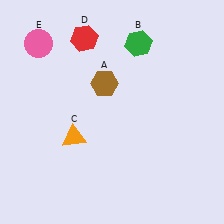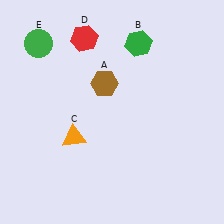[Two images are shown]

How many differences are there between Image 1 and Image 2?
There is 1 difference between the two images.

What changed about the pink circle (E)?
In Image 1, E is pink. In Image 2, it changed to green.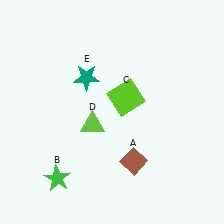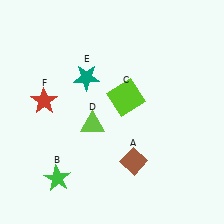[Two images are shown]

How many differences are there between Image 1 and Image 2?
There is 1 difference between the two images.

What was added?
A red star (F) was added in Image 2.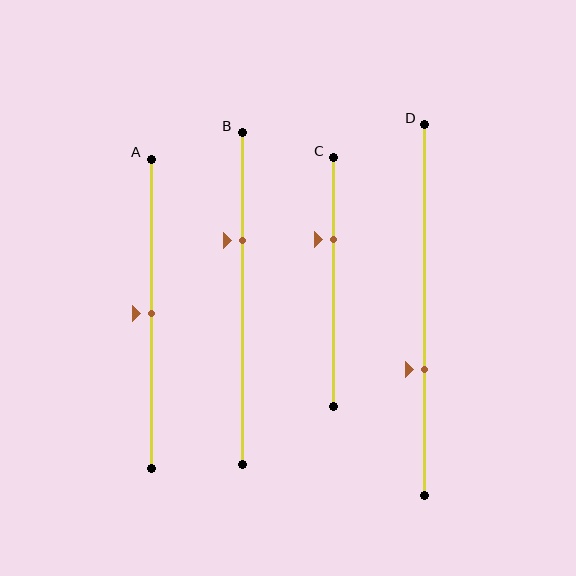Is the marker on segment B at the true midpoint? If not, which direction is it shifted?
No, the marker on segment B is shifted upward by about 17% of the segment length.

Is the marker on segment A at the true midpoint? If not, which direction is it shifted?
Yes, the marker on segment A is at the true midpoint.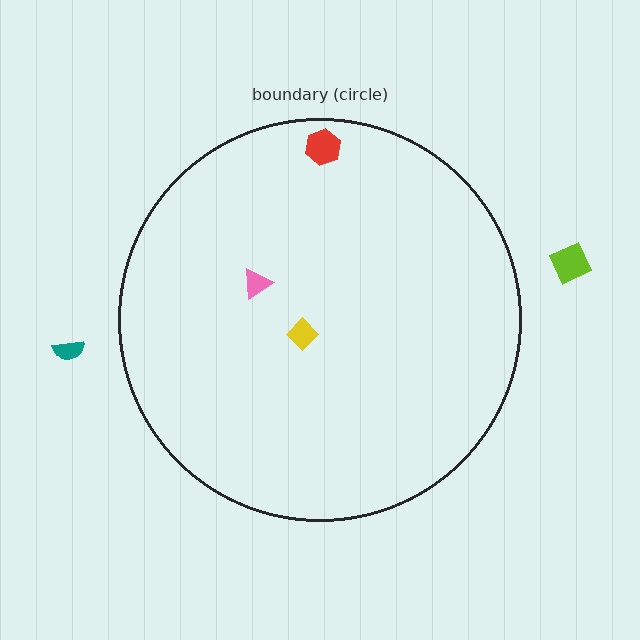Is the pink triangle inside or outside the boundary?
Inside.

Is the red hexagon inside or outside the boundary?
Inside.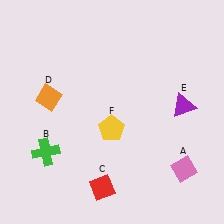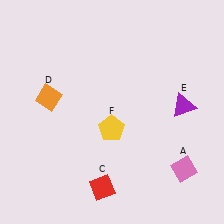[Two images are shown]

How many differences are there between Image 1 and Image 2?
There is 1 difference between the two images.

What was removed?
The green cross (B) was removed in Image 2.